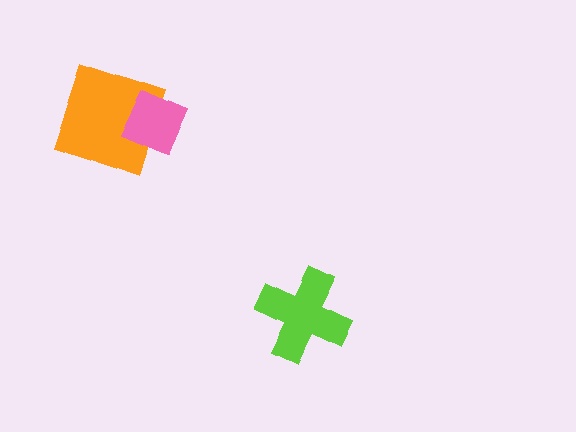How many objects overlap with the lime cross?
0 objects overlap with the lime cross.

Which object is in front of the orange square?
The pink diamond is in front of the orange square.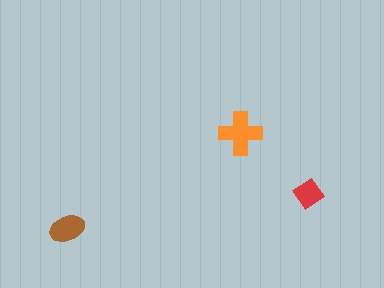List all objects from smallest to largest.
The red diamond, the brown ellipse, the orange cross.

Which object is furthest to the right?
The red diamond is rightmost.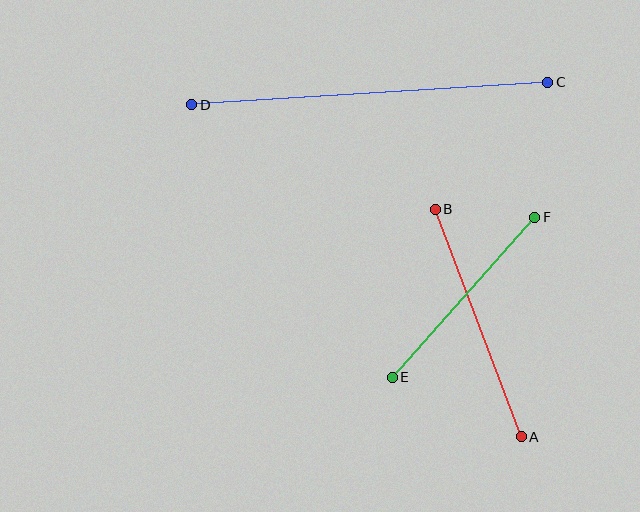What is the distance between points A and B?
The distance is approximately 243 pixels.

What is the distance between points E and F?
The distance is approximately 214 pixels.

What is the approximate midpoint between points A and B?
The midpoint is at approximately (478, 323) pixels.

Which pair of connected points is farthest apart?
Points C and D are farthest apart.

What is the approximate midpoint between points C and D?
The midpoint is at approximately (370, 94) pixels.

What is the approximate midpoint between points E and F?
The midpoint is at approximately (464, 297) pixels.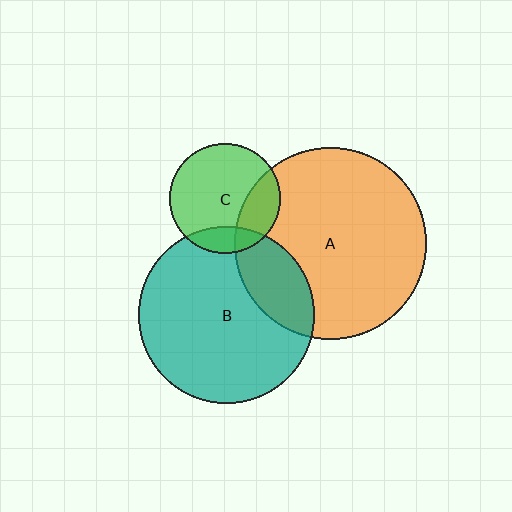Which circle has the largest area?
Circle A (orange).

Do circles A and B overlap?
Yes.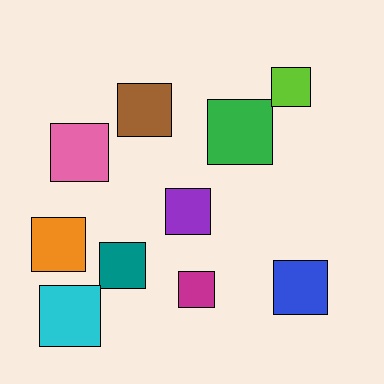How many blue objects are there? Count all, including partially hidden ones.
There is 1 blue object.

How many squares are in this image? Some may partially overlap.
There are 10 squares.